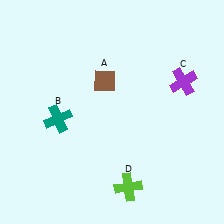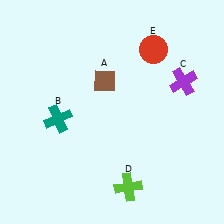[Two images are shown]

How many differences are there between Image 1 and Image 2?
There is 1 difference between the two images.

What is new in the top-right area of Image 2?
A red circle (E) was added in the top-right area of Image 2.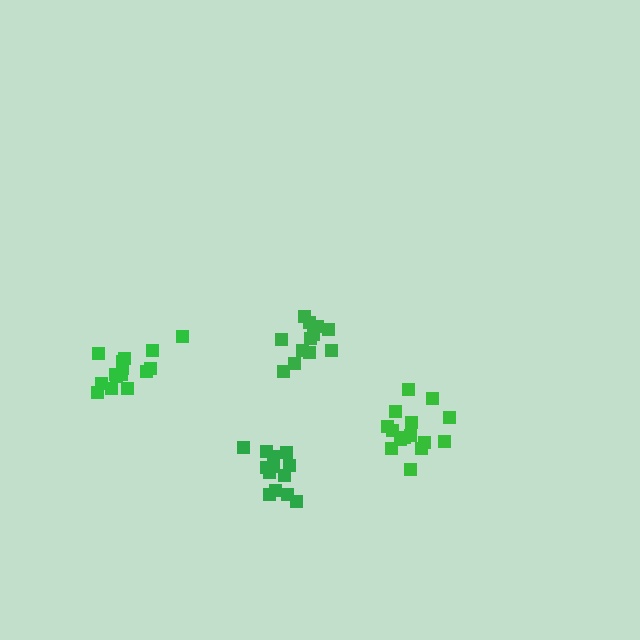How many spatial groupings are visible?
There are 4 spatial groupings.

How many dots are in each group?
Group 1: 15 dots, Group 2: 16 dots, Group 3: 12 dots, Group 4: 13 dots (56 total).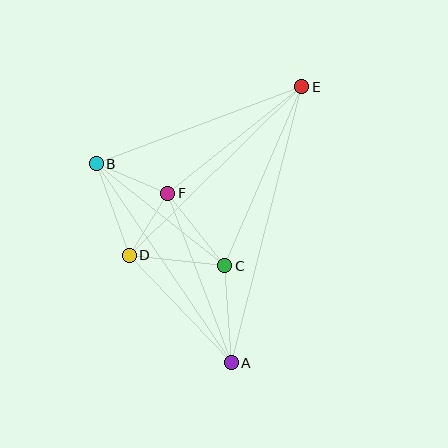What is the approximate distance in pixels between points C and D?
The distance between C and D is approximately 96 pixels.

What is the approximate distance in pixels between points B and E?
The distance between B and E is approximately 219 pixels.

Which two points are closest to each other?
Points D and F are closest to each other.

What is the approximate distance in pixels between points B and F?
The distance between B and F is approximately 78 pixels.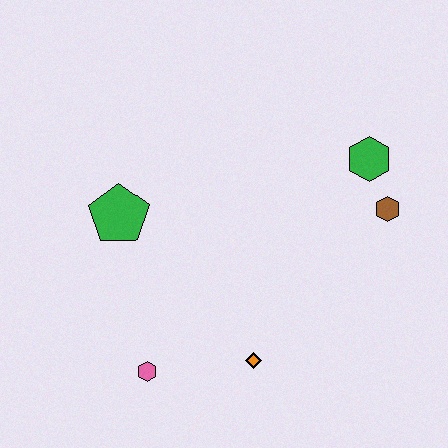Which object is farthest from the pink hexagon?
The green hexagon is farthest from the pink hexagon.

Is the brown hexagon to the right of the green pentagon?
Yes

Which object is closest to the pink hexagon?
The orange diamond is closest to the pink hexagon.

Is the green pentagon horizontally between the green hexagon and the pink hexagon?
No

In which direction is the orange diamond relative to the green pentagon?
The orange diamond is below the green pentagon.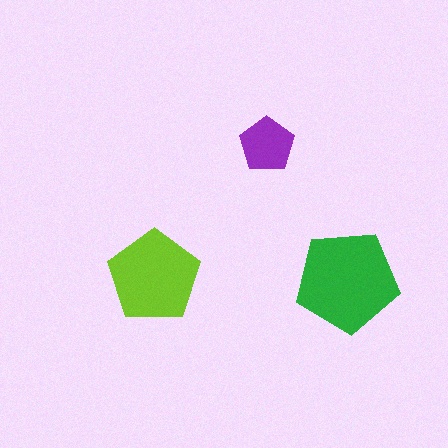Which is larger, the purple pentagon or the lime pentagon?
The lime one.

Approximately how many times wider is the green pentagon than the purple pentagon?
About 2 times wider.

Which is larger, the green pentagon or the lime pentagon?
The green one.